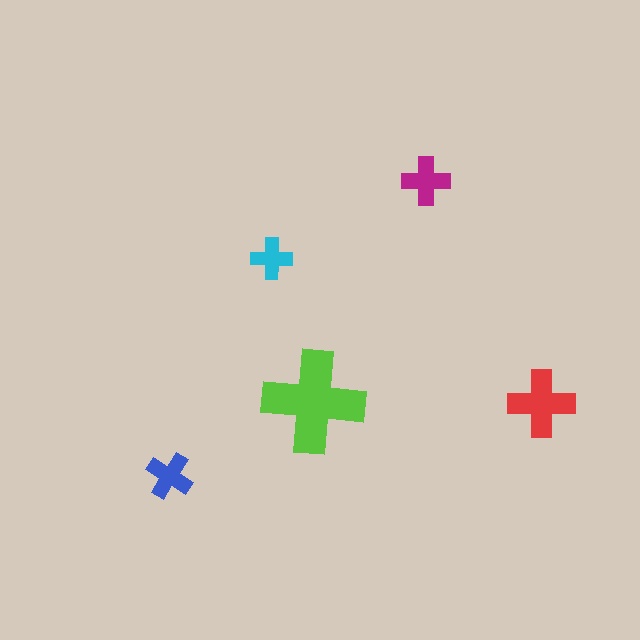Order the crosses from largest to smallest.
the lime one, the red one, the magenta one, the blue one, the cyan one.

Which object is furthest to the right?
The red cross is rightmost.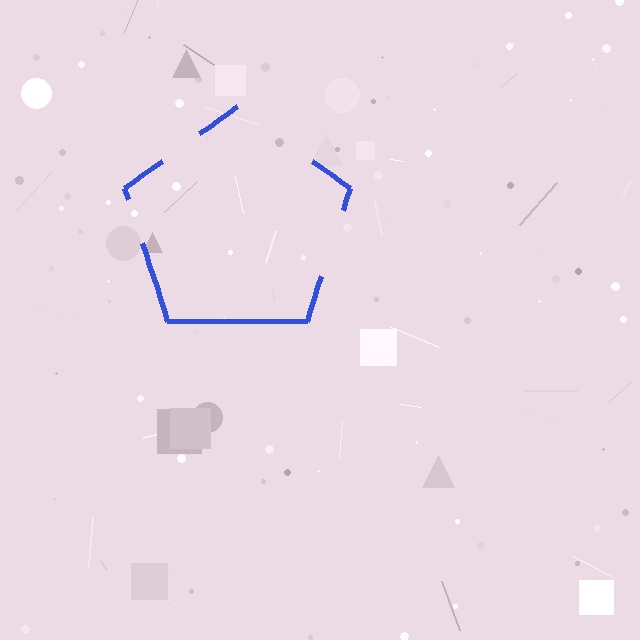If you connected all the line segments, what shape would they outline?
They would outline a pentagon.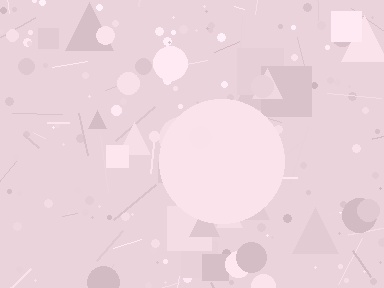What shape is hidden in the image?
A circle is hidden in the image.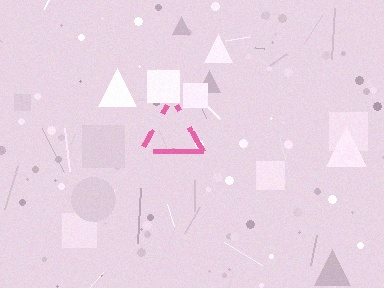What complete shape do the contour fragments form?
The contour fragments form a triangle.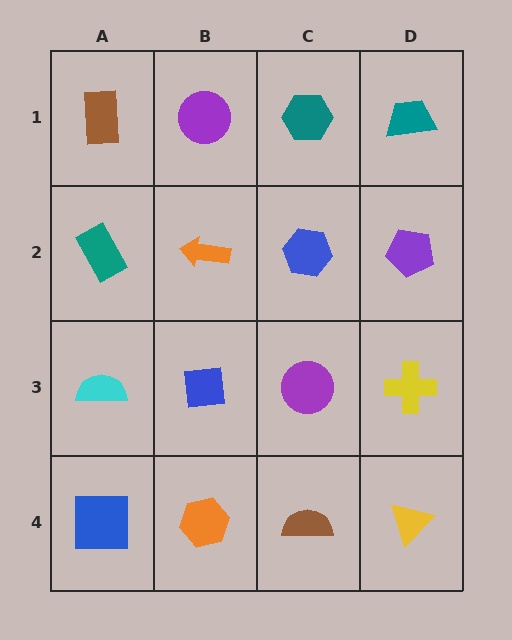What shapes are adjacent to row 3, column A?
A teal rectangle (row 2, column A), a blue square (row 4, column A), a blue square (row 3, column B).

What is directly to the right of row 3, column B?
A purple circle.